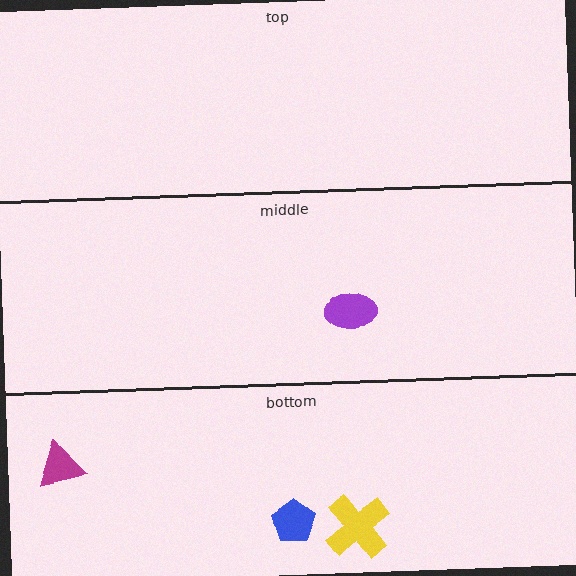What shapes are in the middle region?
The purple ellipse.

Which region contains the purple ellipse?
The middle region.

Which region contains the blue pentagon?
The bottom region.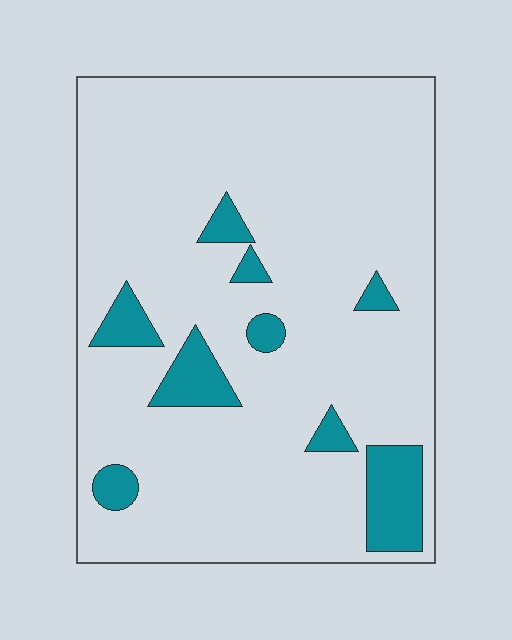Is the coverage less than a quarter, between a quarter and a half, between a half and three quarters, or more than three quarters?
Less than a quarter.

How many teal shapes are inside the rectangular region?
9.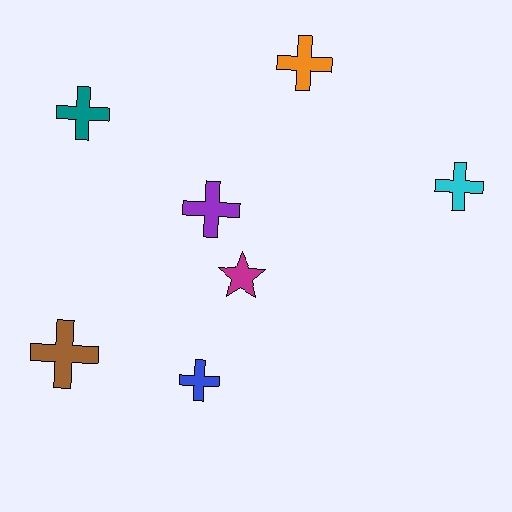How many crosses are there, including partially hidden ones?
There are 6 crosses.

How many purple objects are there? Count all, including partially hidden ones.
There is 1 purple object.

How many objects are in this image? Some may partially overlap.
There are 7 objects.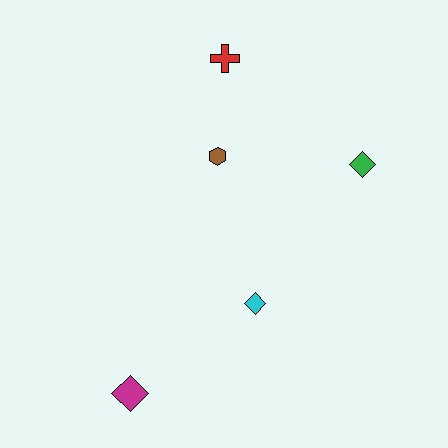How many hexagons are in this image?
There is 1 hexagon.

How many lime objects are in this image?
There are no lime objects.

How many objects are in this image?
There are 5 objects.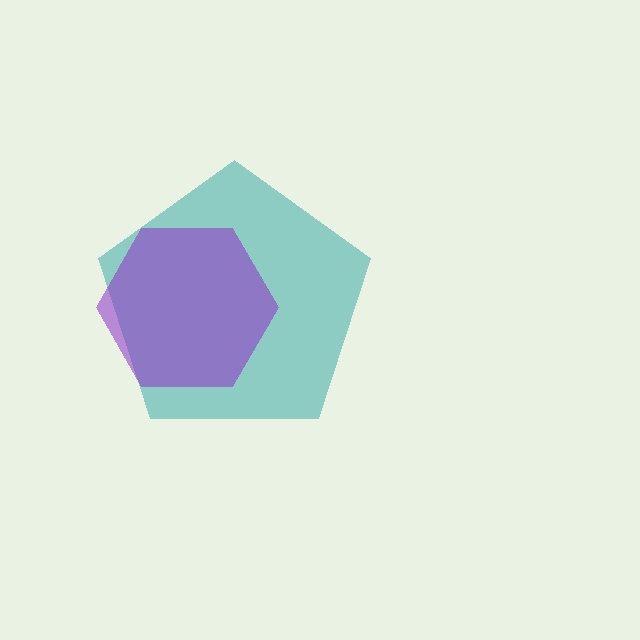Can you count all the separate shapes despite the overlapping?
Yes, there are 2 separate shapes.